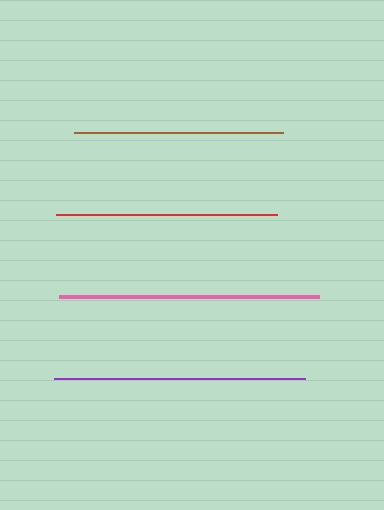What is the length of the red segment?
The red segment is approximately 221 pixels long.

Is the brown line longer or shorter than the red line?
The red line is longer than the brown line.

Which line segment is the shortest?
The brown line is the shortest at approximately 209 pixels.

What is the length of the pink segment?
The pink segment is approximately 260 pixels long.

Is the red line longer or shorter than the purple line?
The purple line is longer than the red line.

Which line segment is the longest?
The pink line is the longest at approximately 260 pixels.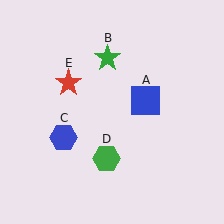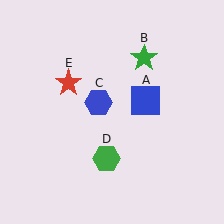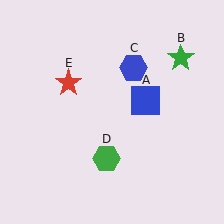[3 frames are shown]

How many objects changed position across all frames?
2 objects changed position: green star (object B), blue hexagon (object C).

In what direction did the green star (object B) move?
The green star (object B) moved right.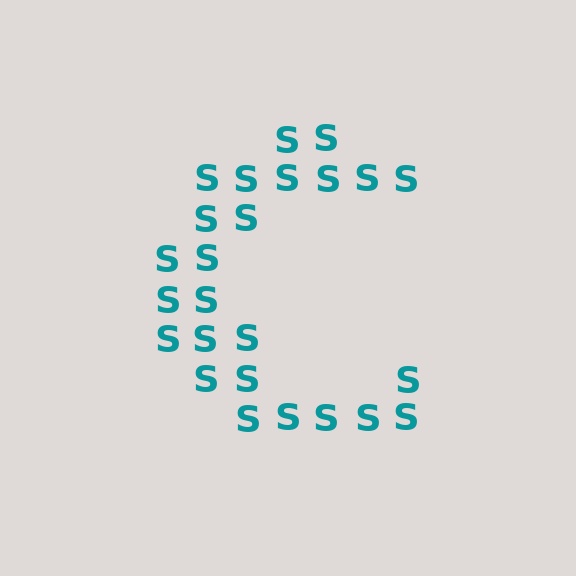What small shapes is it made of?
It is made of small letter S's.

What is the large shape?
The large shape is the letter C.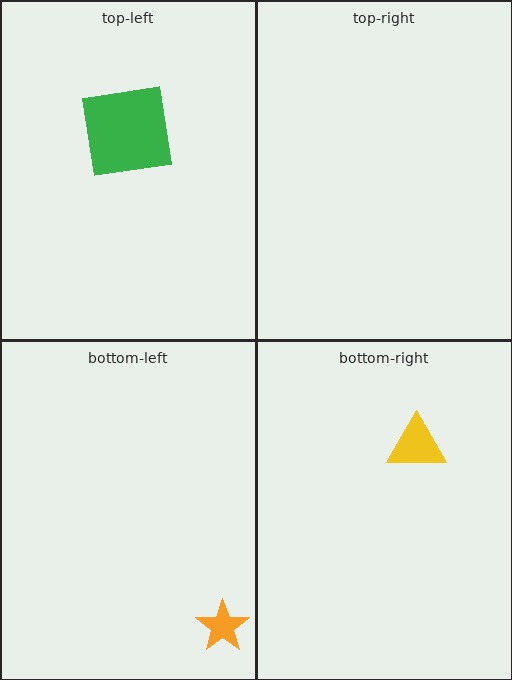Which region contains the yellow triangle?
The bottom-right region.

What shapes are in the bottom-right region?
The yellow triangle.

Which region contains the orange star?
The bottom-left region.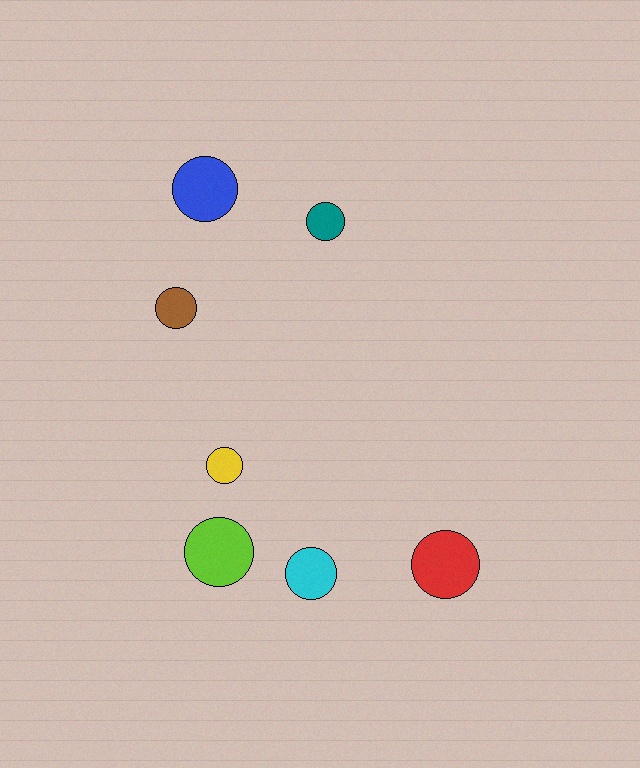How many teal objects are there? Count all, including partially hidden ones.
There is 1 teal object.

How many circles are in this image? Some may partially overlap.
There are 7 circles.